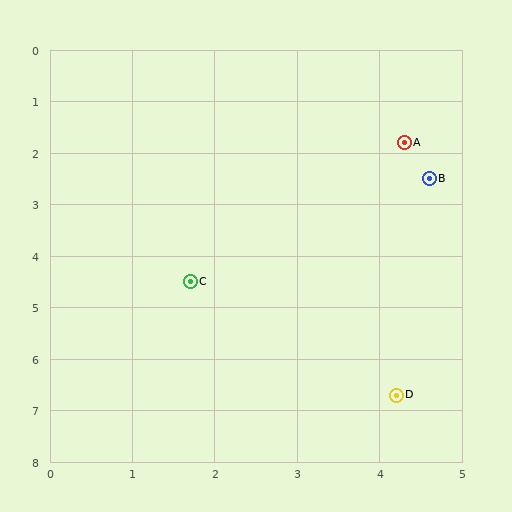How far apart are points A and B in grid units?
Points A and B are about 0.8 grid units apart.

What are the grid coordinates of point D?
Point D is at approximately (4.2, 6.7).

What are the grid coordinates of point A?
Point A is at approximately (4.3, 1.8).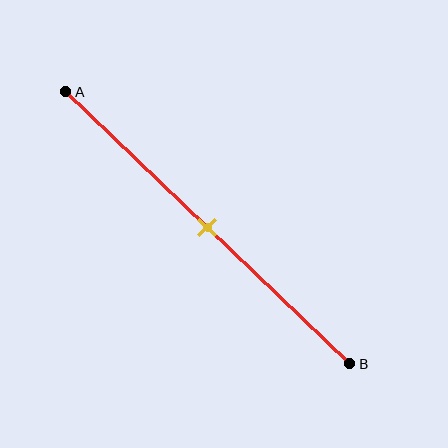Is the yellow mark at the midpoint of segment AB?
Yes, the mark is approximately at the midpoint.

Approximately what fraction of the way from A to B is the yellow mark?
The yellow mark is approximately 50% of the way from A to B.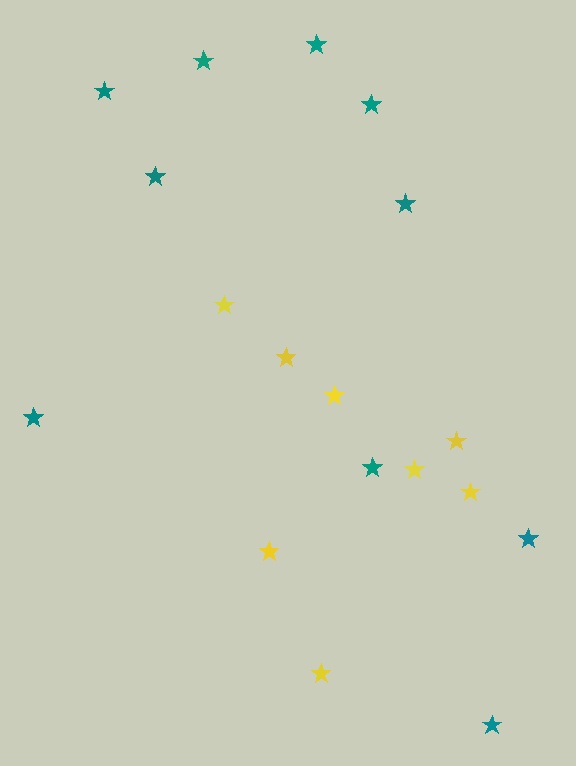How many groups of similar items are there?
There are 2 groups: one group of yellow stars (8) and one group of teal stars (10).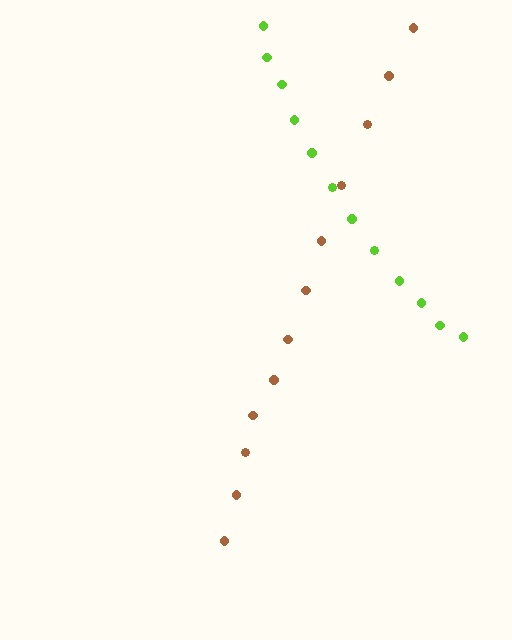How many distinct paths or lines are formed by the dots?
There are 2 distinct paths.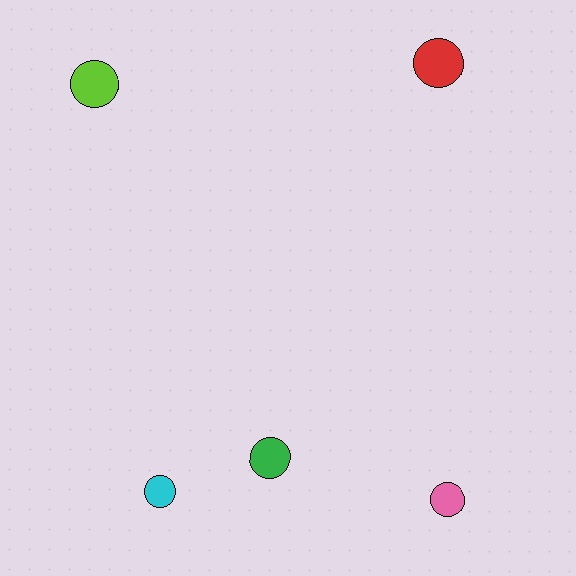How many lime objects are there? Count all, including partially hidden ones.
There is 1 lime object.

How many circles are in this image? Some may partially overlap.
There are 5 circles.